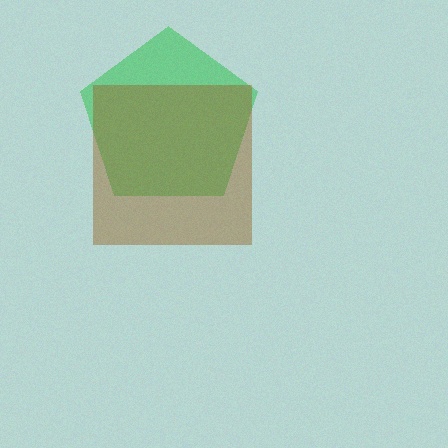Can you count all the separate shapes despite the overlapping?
Yes, there are 2 separate shapes.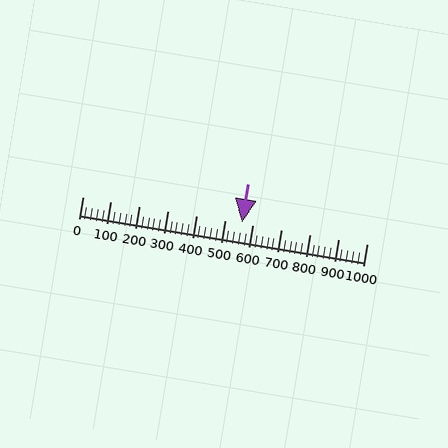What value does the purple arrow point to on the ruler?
The purple arrow points to approximately 560.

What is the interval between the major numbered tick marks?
The major tick marks are spaced 100 units apart.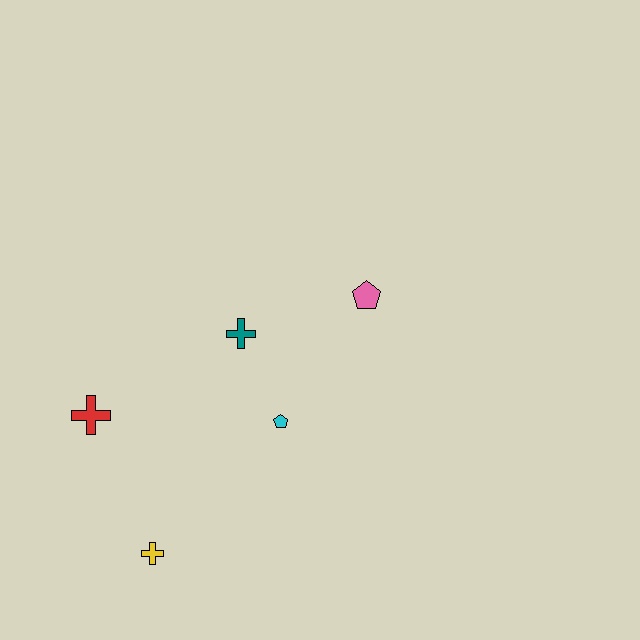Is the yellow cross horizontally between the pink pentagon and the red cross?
Yes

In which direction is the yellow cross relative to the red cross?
The yellow cross is below the red cross.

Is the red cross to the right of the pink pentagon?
No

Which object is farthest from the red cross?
The pink pentagon is farthest from the red cross.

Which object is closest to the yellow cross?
The red cross is closest to the yellow cross.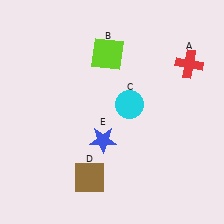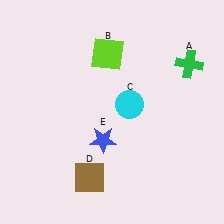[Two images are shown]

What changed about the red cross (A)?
In Image 1, A is red. In Image 2, it changed to green.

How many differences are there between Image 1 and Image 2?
There is 1 difference between the two images.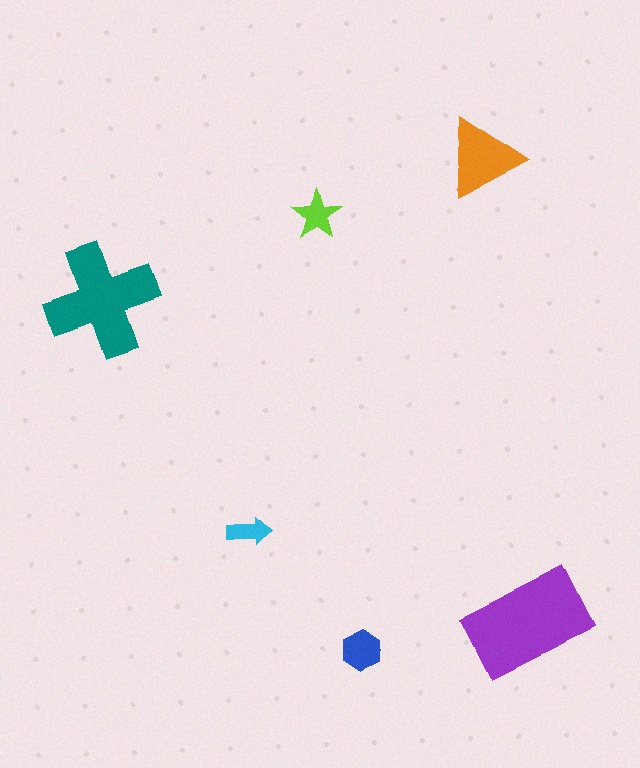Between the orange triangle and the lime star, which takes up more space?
The orange triangle.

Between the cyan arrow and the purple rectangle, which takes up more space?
The purple rectangle.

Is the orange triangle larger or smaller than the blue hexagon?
Larger.